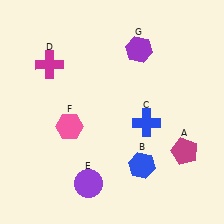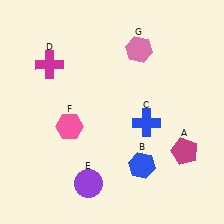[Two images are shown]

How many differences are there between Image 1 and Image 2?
There is 1 difference between the two images.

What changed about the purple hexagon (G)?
In Image 1, G is purple. In Image 2, it changed to pink.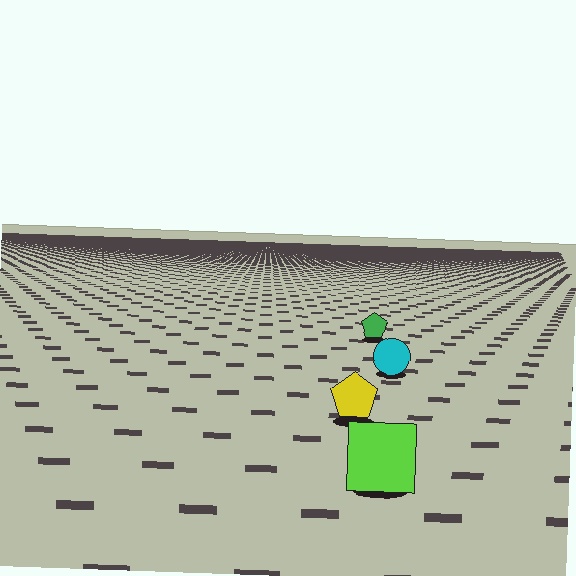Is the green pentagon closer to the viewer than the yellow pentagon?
No. The yellow pentagon is closer — you can tell from the texture gradient: the ground texture is coarser near it.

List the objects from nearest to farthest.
From nearest to farthest: the lime square, the yellow pentagon, the cyan circle, the green pentagon.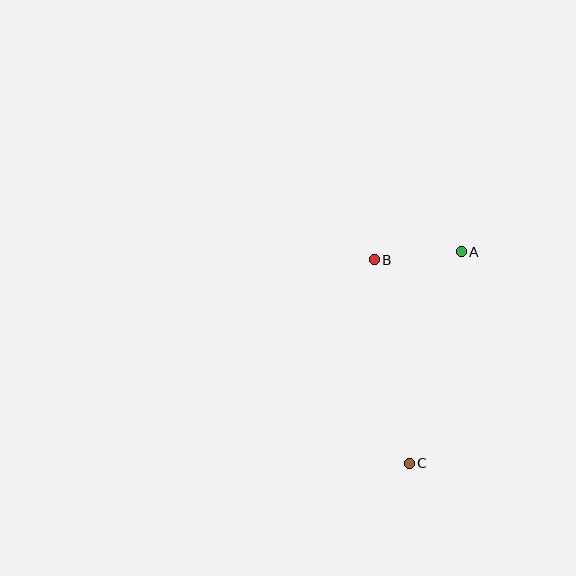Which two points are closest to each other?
Points A and B are closest to each other.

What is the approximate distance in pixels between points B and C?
The distance between B and C is approximately 206 pixels.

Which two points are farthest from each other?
Points A and C are farthest from each other.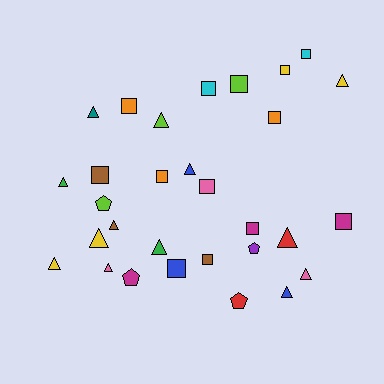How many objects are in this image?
There are 30 objects.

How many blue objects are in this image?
There are 3 blue objects.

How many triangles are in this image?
There are 13 triangles.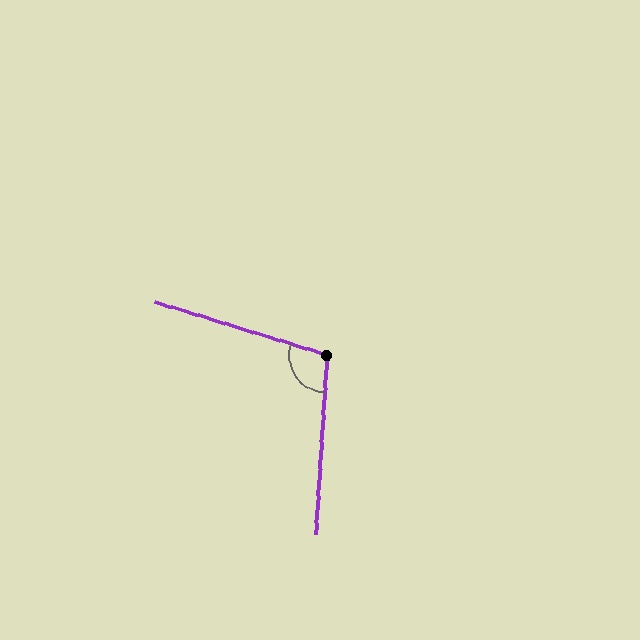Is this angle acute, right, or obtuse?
It is obtuse.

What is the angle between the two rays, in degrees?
Approximately 104 degrees.